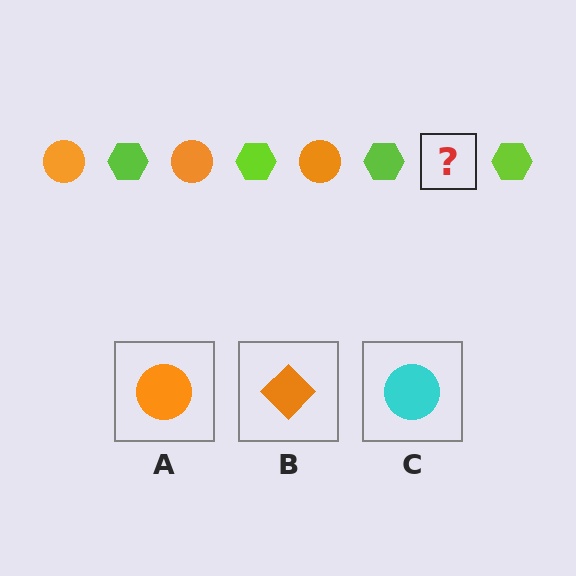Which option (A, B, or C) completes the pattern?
A.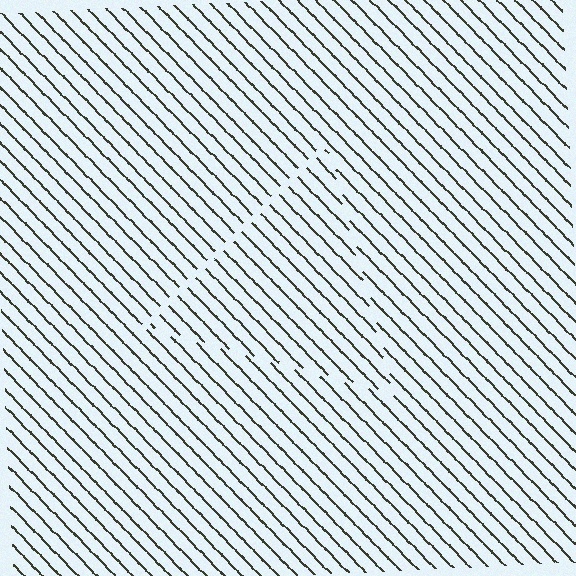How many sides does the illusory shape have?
3 sides — the line-ends trace a triangle.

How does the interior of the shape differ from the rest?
The interior of the shape contains the same grating, shifted by half a period — the contour is defined by the phase discontinuity where line-ends from the inner and outer gratings abut.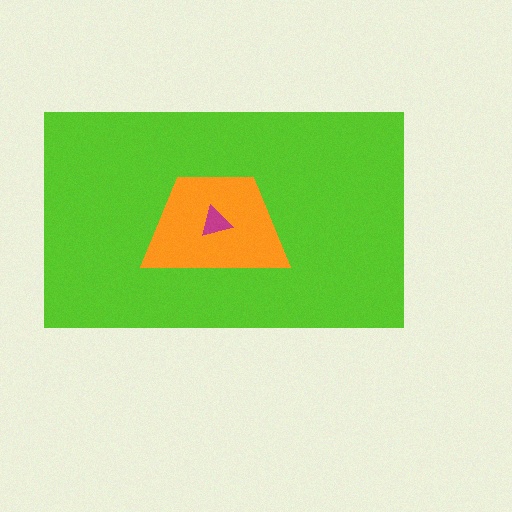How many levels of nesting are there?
3.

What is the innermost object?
The magenta triangle.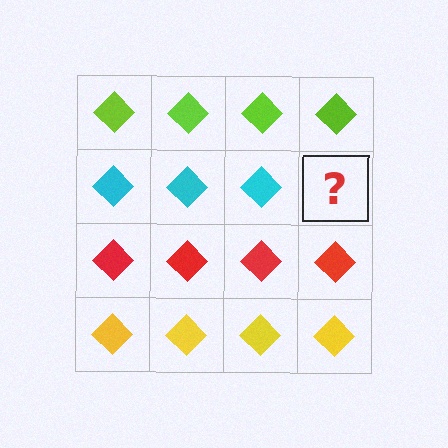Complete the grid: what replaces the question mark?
The question mark should be replaced with a cyan diamond.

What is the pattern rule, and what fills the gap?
The rule is that each row has a consistent color. The gap should be filled with a cyan diamond.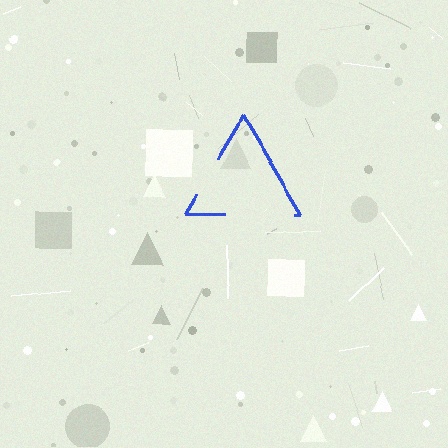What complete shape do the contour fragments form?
The contour fragments form a triangle.